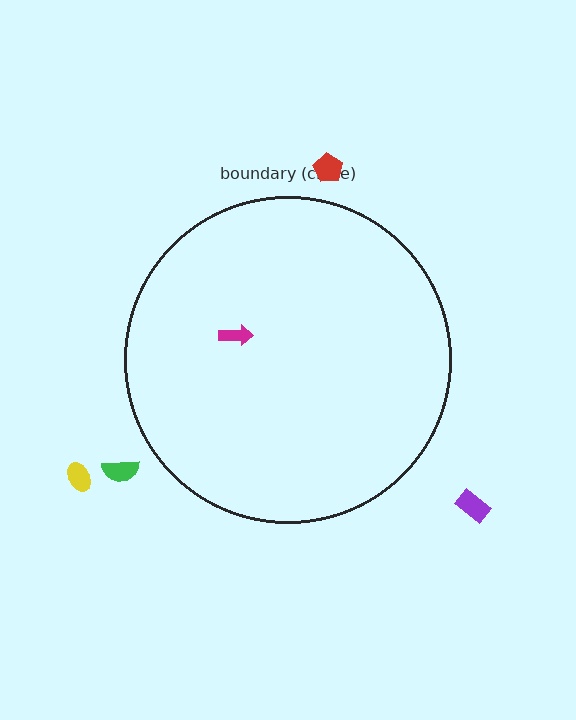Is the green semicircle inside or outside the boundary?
Outside.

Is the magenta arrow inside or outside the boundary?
Inside.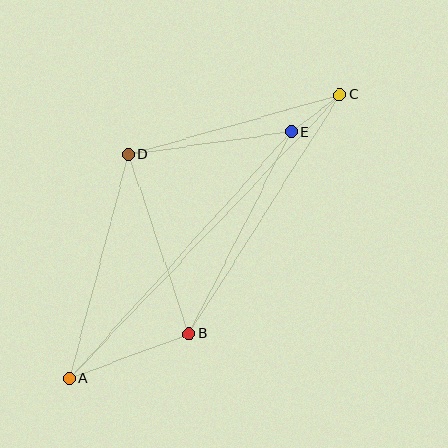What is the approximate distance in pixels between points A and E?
The distance between A and E is approximately 331 pixels.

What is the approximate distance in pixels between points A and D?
The distance between A and D is approximately 232 pixels.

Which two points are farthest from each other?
Points A and C are farthest from each other.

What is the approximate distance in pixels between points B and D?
The distance between B and D is approximately 189 pixels.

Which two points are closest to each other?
Points C and E are closest to each other.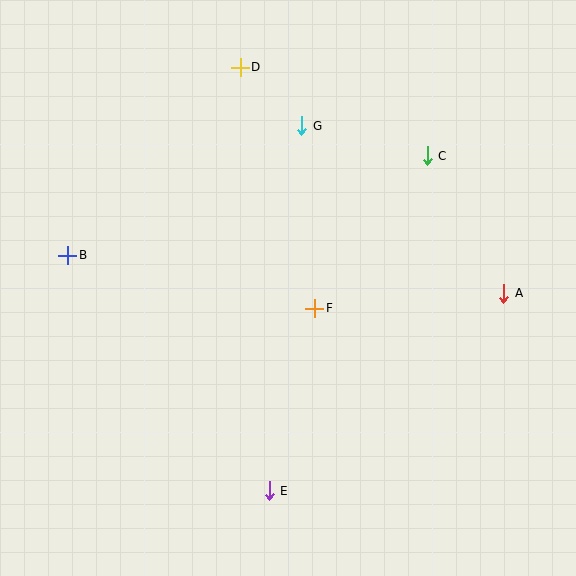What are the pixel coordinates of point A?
Point A is at (504, 293).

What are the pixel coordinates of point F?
Point F is at (315, 308).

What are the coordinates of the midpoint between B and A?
The midpoint between B and A is at (286, 274).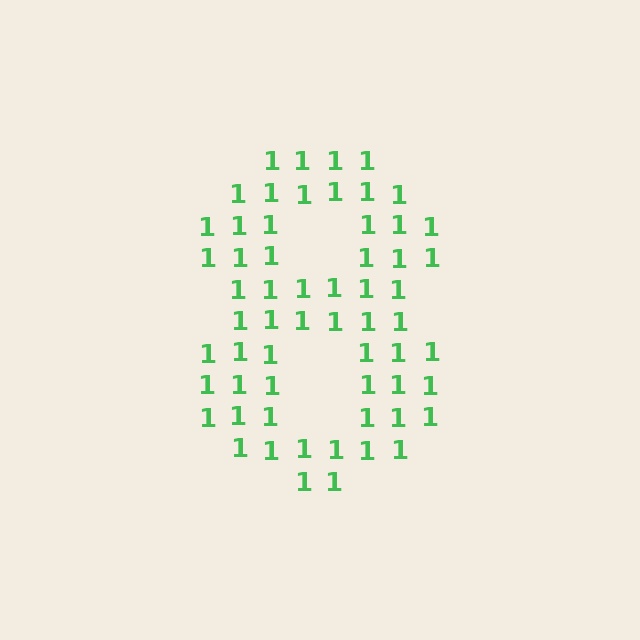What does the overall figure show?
The overall figure shows the digit 8.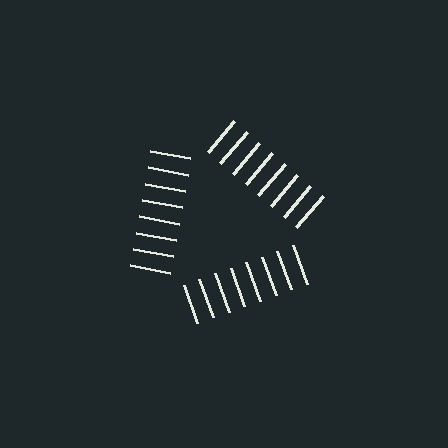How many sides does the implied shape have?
3 sides — the line-ends trace a triangle.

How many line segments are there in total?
24 — 8 along each of the 3 edges.